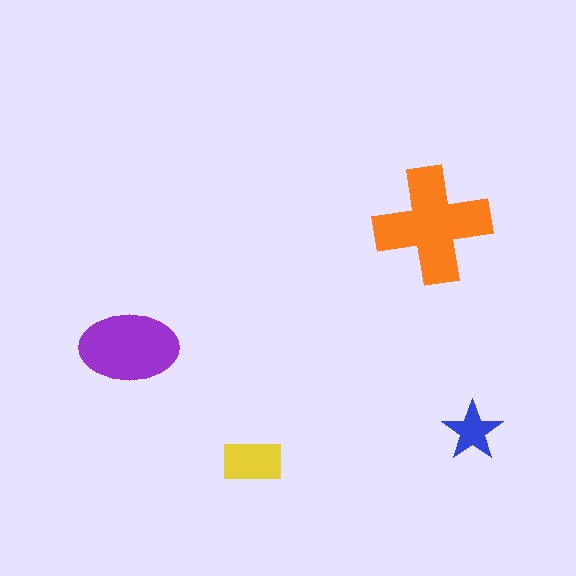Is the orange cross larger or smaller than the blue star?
Larger.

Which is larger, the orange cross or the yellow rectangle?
The orange cross.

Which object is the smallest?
The blue star.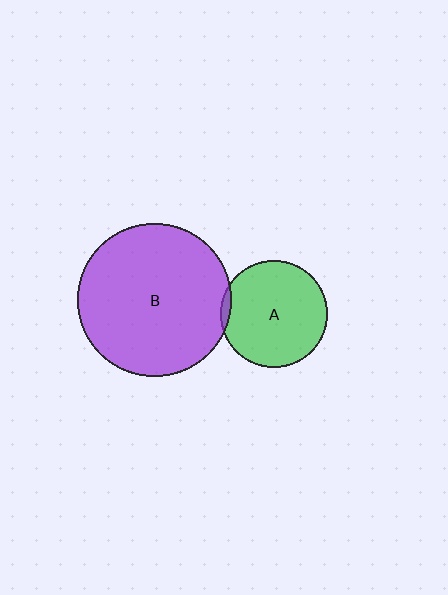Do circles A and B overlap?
Yes.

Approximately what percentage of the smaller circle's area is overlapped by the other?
Approximately 5%.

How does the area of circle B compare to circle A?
Approximately 2.1 times.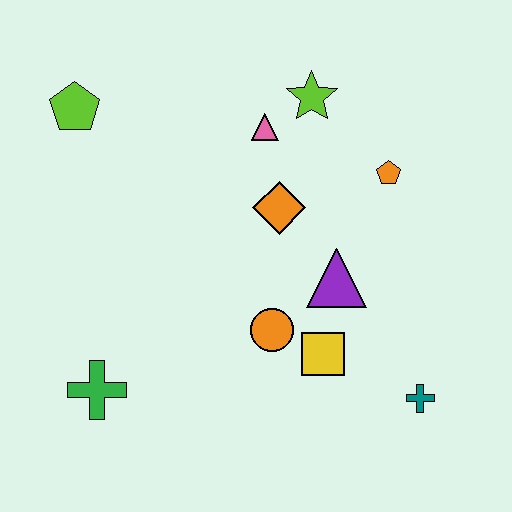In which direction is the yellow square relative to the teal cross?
The yellow square is to the left of the teal cross.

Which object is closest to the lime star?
The pink triangle is closest to the lime star.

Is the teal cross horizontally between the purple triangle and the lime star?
No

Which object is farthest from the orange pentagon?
The green cross is farthest from the orange pentagon.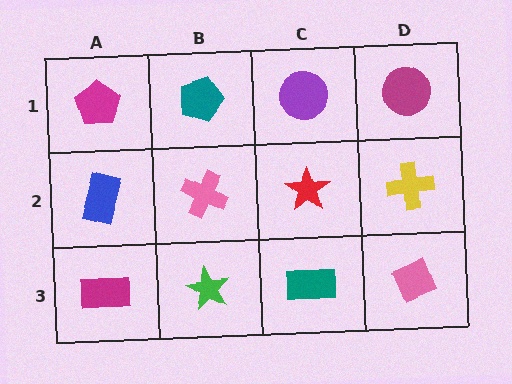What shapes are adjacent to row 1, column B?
A pink cross (row 2, column B), a magenta pentagon (row 1, column A), a purple circle (row 1, column C).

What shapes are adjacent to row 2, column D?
A magenta circle (row 1, column D), a pink diamond (row 3, column D), a red star (row 2, column C).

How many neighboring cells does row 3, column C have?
3.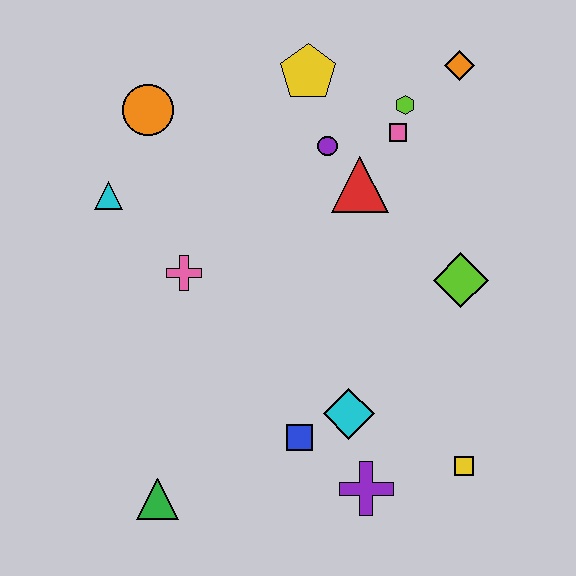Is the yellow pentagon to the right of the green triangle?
Yes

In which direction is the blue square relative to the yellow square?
The blue square is to the left of the yellow square.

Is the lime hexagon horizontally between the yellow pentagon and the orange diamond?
Yes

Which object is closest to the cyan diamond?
The blue square is closest to the cyan diamond.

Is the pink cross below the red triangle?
Yes